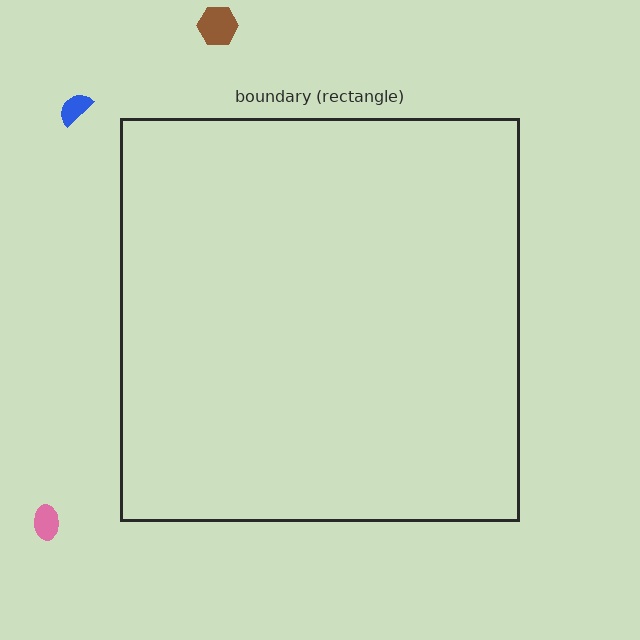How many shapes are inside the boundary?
0 inside, 3 outside.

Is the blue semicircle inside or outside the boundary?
Outside.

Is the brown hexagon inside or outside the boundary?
Outside.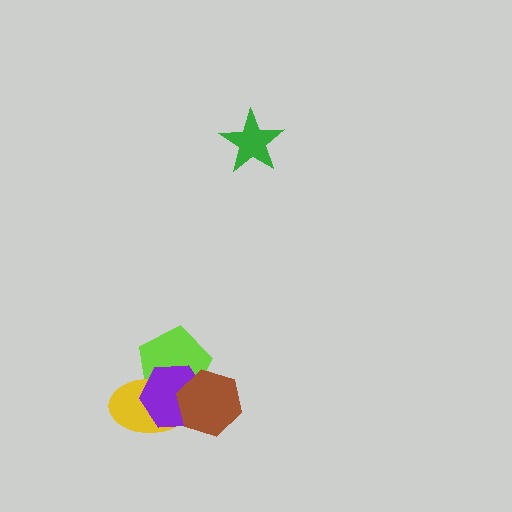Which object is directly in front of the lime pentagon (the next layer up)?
The yellow ellipse is directly in front of the lime pentagon.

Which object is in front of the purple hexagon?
The brown hexagon is in front of the purple hexagon.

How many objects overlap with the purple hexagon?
3 objects overlap with the purple hexagon.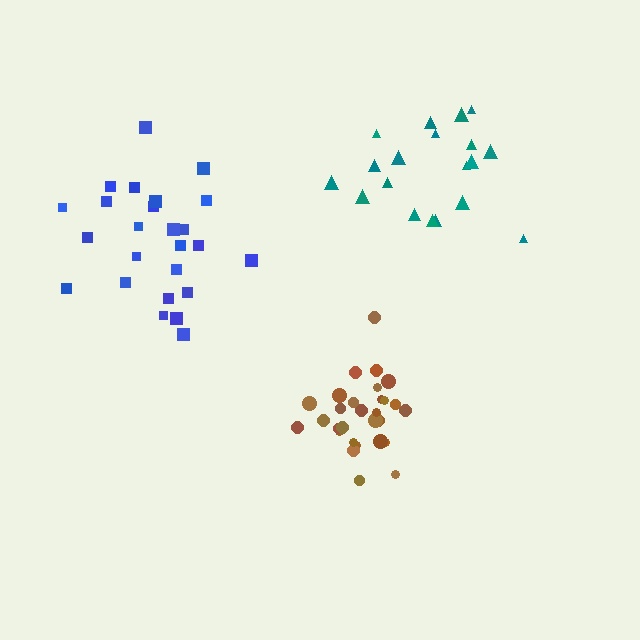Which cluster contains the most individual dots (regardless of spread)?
Brown (29).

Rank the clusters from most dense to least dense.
brown, blue, teal.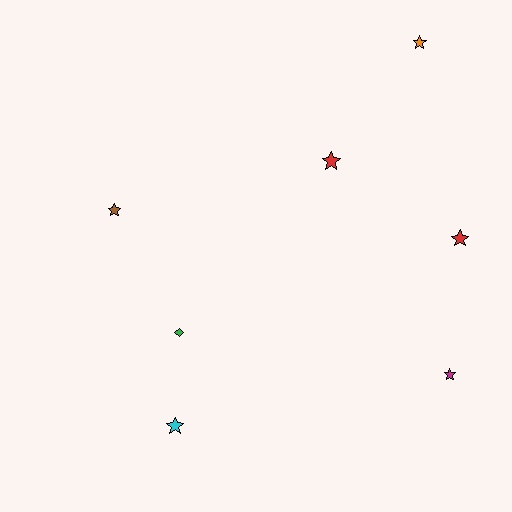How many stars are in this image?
There are 6 stars.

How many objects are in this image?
There are 7 objects.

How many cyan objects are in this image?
There is 1 cyan object.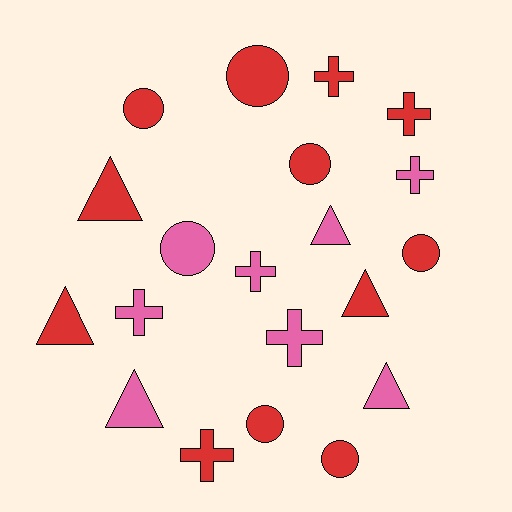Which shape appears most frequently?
Circle, with 7 objects.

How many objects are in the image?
There are 20 objects.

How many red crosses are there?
There are 3 red crosses.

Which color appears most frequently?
Red, with 12 objects.